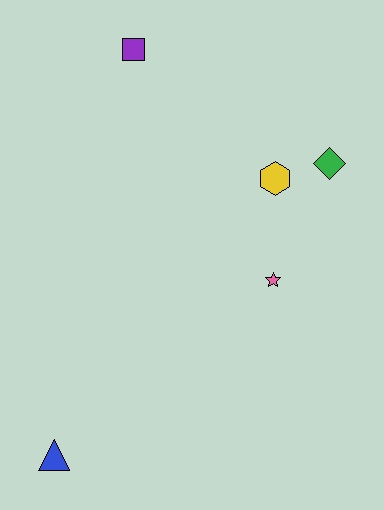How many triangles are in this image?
There is 1 triangle.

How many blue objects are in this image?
There is 1 blue object.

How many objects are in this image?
There are 5 objects.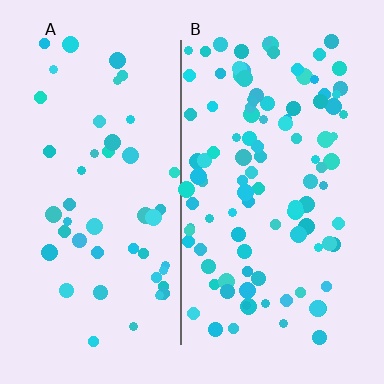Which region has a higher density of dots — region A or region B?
B (the right).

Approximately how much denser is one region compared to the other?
Approximately 2.2× — region B over region A.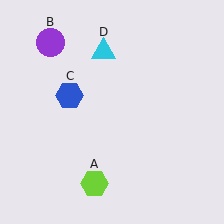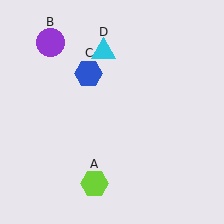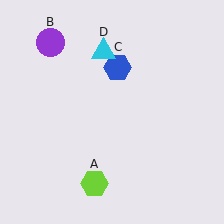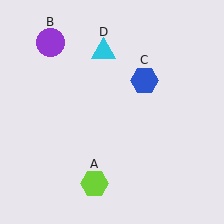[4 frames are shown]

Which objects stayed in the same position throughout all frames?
Lime hexagon (object A) and purple circle (object B) and cyan triangle (object D) remained stationary.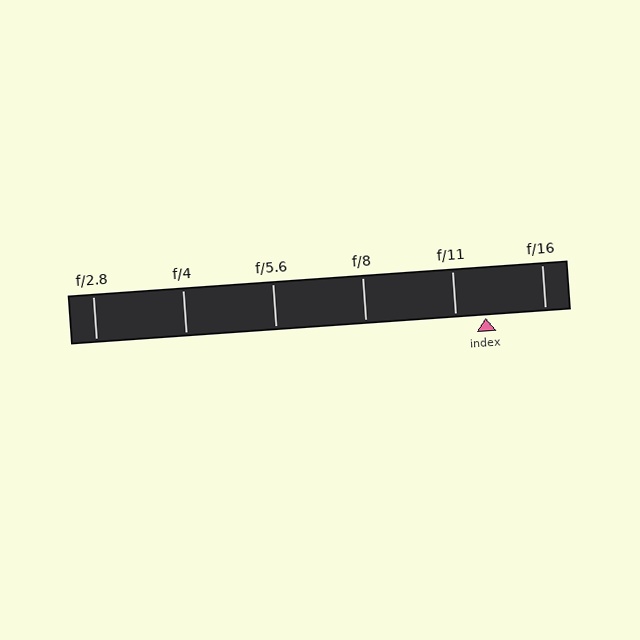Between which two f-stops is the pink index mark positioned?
The index mark is between f/11 and f/16.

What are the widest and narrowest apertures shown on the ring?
The widest aperture shown is f/2.8 and the narrowest is f/16.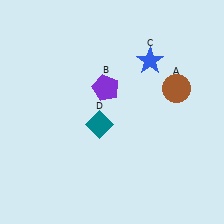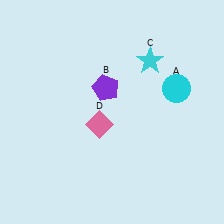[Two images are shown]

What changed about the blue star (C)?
In Image 1, C is blue. In Image 2, it changed to cyan.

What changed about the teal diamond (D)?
In Image 1, D is teal. In Image 2, it changed to pink.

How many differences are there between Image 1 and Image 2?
There are 3 differences between the two images.